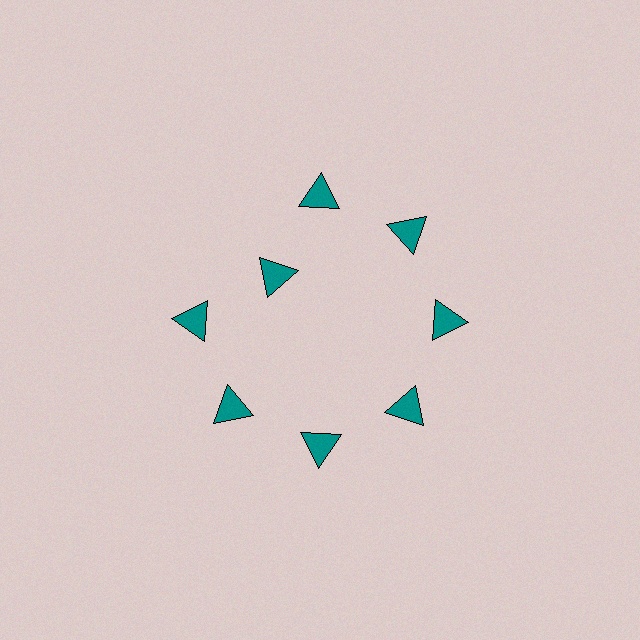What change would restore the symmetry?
The symmetry would be restored by moving it outward, back onto the ring so that all 8 triangles sit at equal angles and equal distance from the center.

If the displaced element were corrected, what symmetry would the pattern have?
It would have 8-fold rotational symmetry — the pattern would map onto itself every 45 degrees.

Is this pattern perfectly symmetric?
No. The 8 teal triangles are arranged in a ring, but one element near the 10 o'clock position is pulled inward toward the center, breaking the 8-fold rotational symmetry.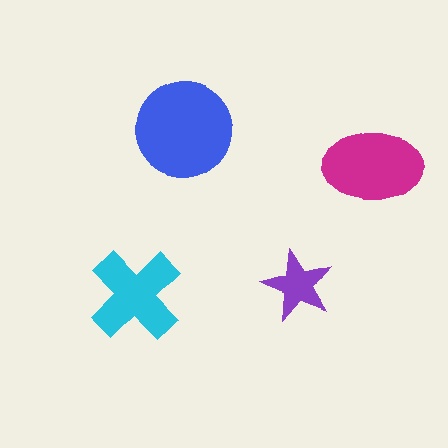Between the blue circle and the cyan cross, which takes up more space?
The blue circle.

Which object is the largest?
The blue circle.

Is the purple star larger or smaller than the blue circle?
Smaller.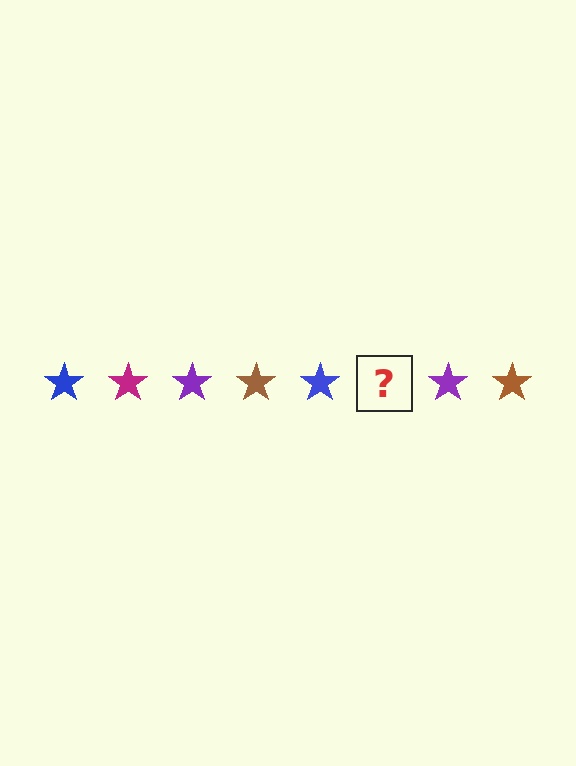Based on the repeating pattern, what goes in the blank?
The blank should be a magenta star.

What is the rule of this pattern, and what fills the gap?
The rule is that the pattern cycles through blue, magenta, purple, brown stars. The gap should be filled with a magenta star.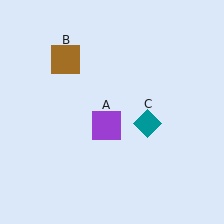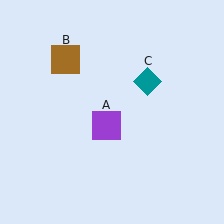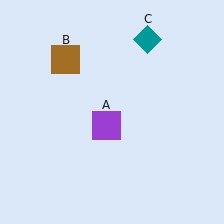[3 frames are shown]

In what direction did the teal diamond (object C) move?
The teal diamond (object C) moved up.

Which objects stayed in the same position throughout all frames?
Purple square (object A) and brown square (object B) remained stationary.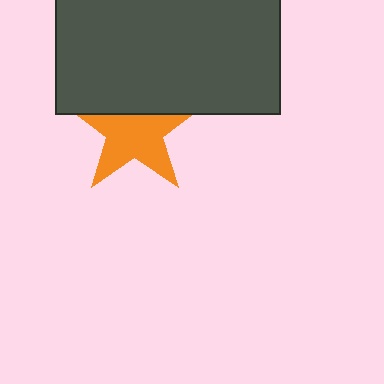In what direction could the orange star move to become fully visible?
The orange star could move down. That would shift it out from behind the dark gray rectangle entirely.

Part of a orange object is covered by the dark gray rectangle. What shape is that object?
It is a star.